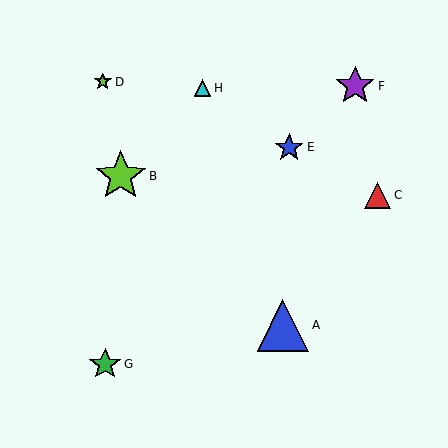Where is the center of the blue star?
The center of the blue star is at (289, 147).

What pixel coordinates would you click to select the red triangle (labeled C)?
Click at (378, 195) to select the red triangle C.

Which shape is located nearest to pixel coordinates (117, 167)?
The lime star (labeled B) at (121, 176) is nearest to that location.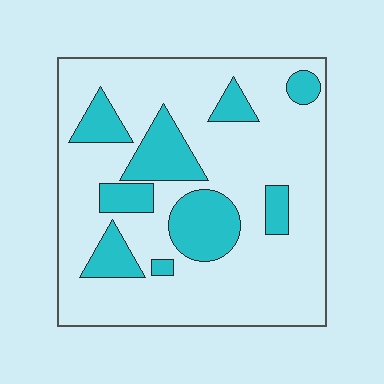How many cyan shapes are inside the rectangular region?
9.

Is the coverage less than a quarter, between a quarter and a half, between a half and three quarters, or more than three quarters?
Less than a quarter.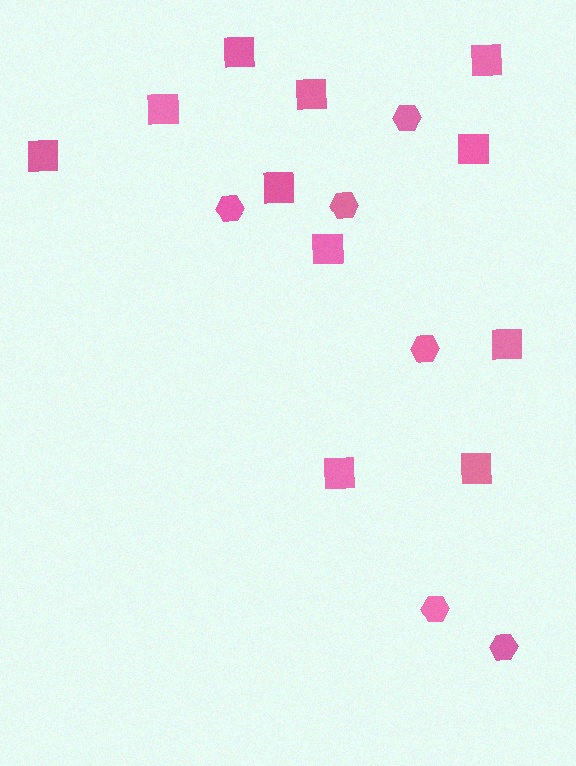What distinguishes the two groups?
There are 2 groups: one group of squares (11) and one group of hexagons (6).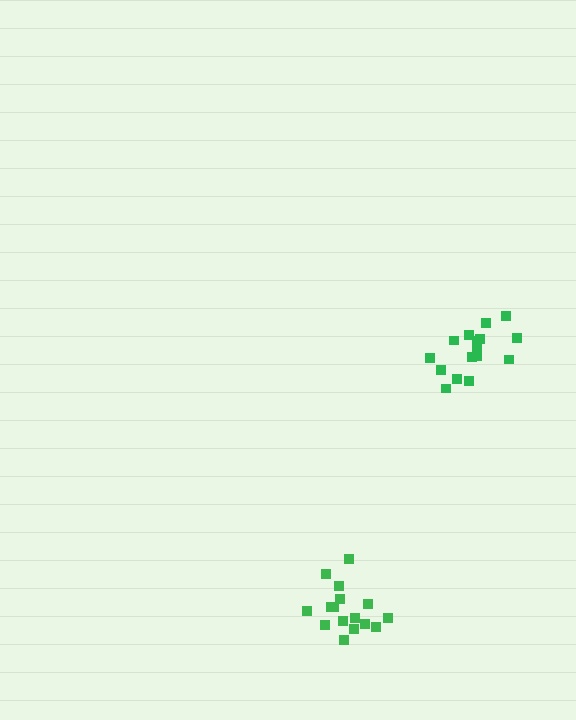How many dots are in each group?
Group 1: 16 dots, Group 2: 16 dots (32 total).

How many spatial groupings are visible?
There are 2 spatial groupings.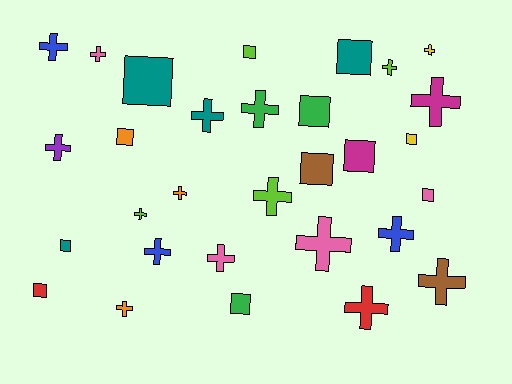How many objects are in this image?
There are 30 objects.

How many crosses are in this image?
There are 18 crosses.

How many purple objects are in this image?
There is 1 purple object.